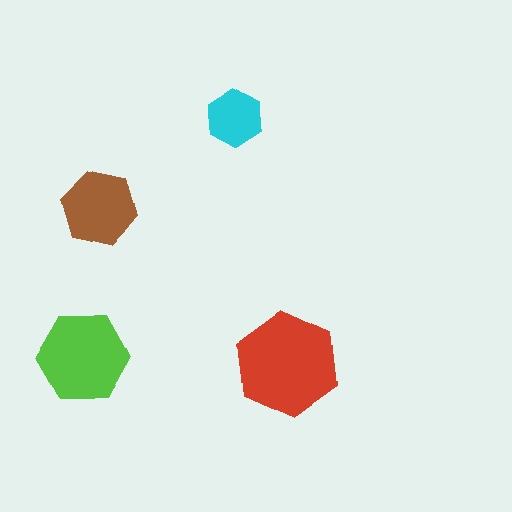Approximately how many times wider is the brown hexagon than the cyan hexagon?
About 1.5 times wider.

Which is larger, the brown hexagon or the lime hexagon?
The lime one.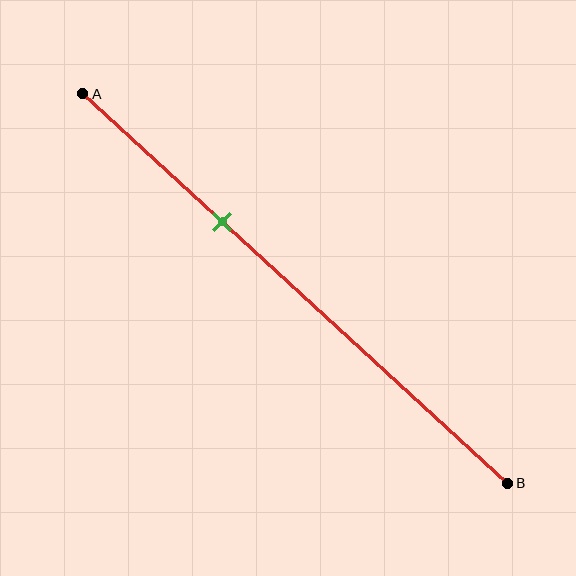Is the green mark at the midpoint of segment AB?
No, the mark is at about 35% from A, not at the 50% midpoint.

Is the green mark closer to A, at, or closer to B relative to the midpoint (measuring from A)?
The green mark is closer to point A than the midpoint of segment AB.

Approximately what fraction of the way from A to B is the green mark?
The green mark is approximately 35% of the way from A to B.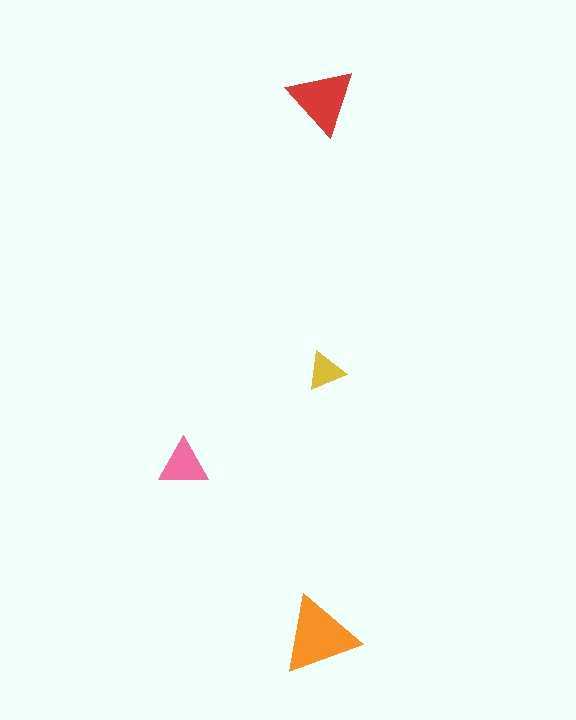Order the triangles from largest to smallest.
the orange one, the red one, the pink one, the yellow one.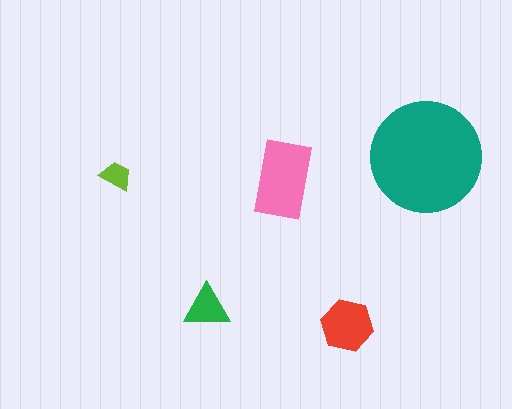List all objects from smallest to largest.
The lime trapezoid, the green triangle, the red hexagon, the pink rectangle, the teal circle.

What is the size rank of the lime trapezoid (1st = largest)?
5th.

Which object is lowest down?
The red hexagon is bottommost.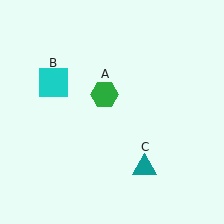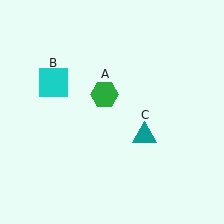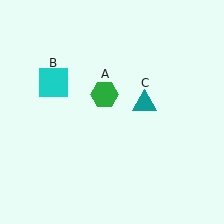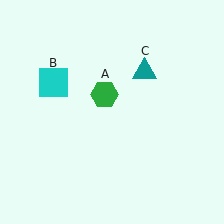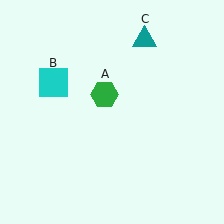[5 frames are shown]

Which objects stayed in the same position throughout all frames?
Green hexagon (object A) and cyan square (object B) remained stationary.